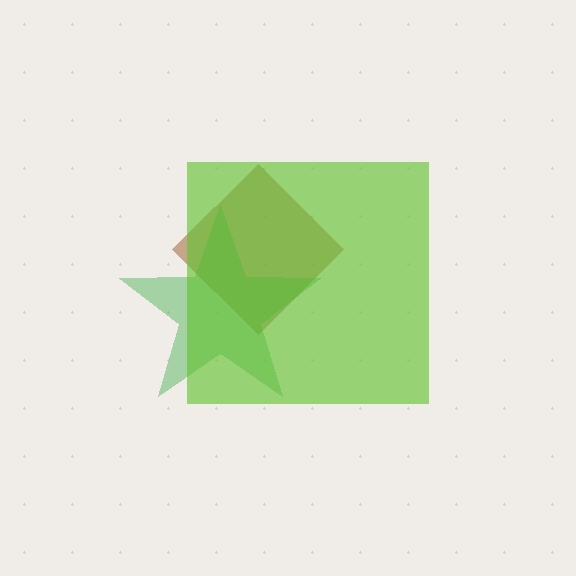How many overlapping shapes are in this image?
There are 3 overlapping shapes in the image.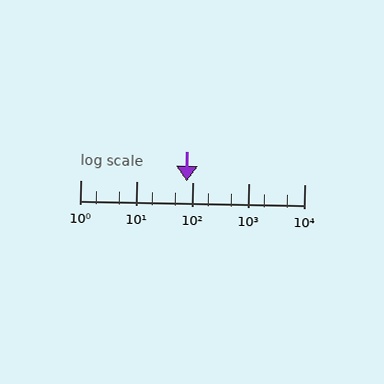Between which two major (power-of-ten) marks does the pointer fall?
The pointer is between 10 and 100.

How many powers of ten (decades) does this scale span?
The scale spans 4 decades, from 1 to 10000.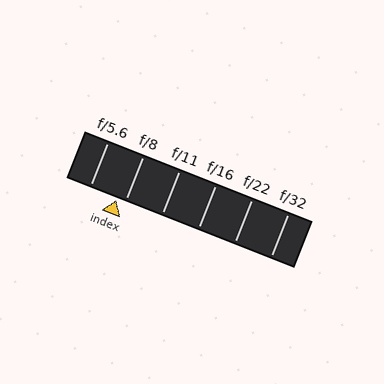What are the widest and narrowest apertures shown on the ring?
The widest aperture shown is f/5.6 and the narrowest is f/32.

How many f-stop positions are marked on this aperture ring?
There are 6 f-stop positions marked.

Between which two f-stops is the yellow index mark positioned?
The index mark is between f/5.6 and f/8.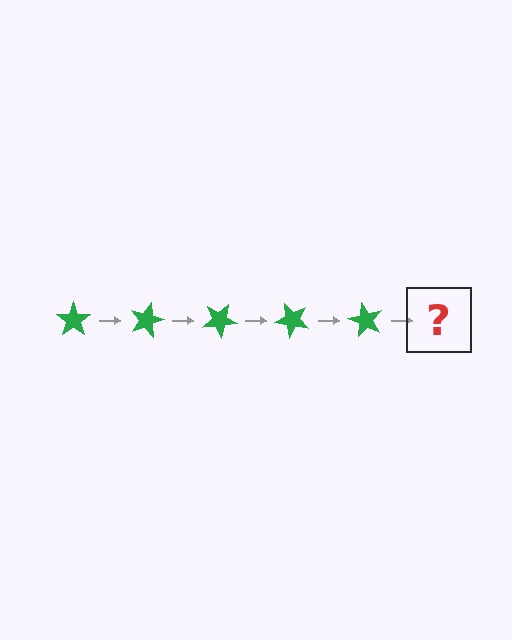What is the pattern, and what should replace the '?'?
The pattern is that the star rotates 15 degrees each step. The '?' should be a green star rotated 75 degrees.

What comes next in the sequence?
The next element should be a green star rotated 75 degrees.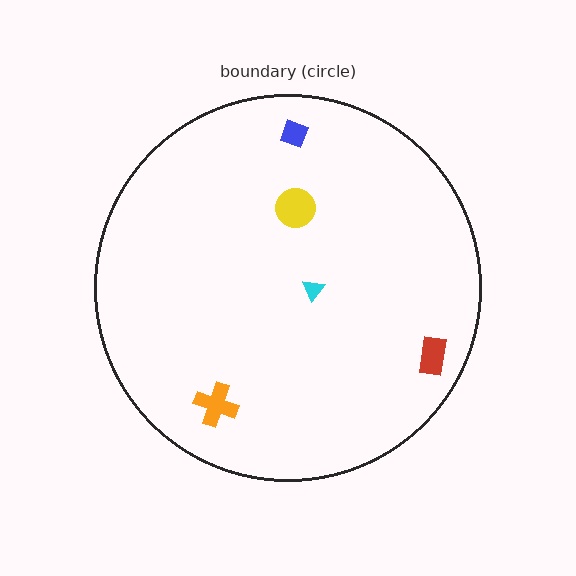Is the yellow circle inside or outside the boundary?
Inside.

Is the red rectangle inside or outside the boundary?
Inside.